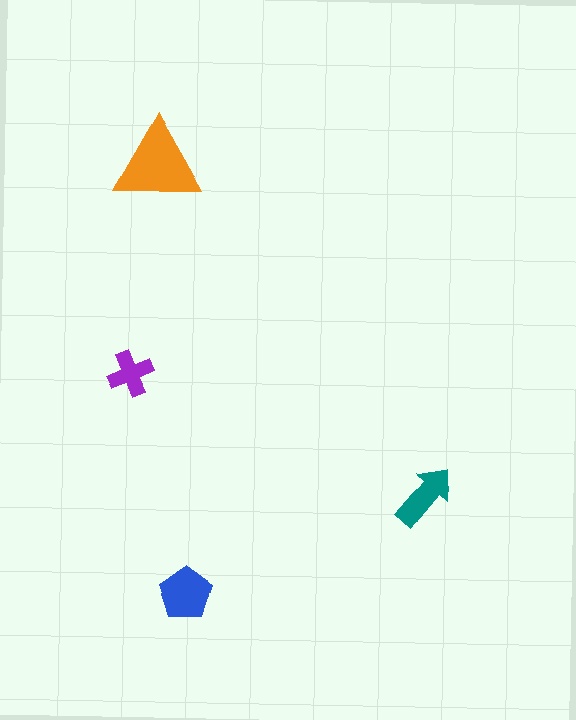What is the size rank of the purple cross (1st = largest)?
4th.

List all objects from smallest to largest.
The purple cross, the teal arrow, the blue pentagon, the orange triangle.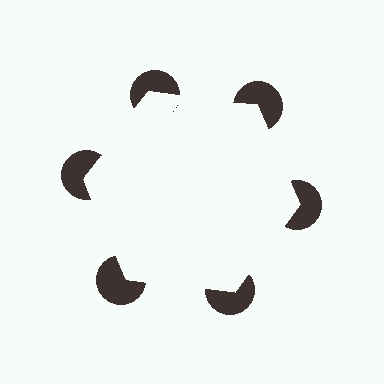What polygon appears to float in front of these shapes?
An illusory hexagon — its edges are inferred from the aligned wedge cuts in the pac-man discs, not physically drawn.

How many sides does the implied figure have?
6 sides.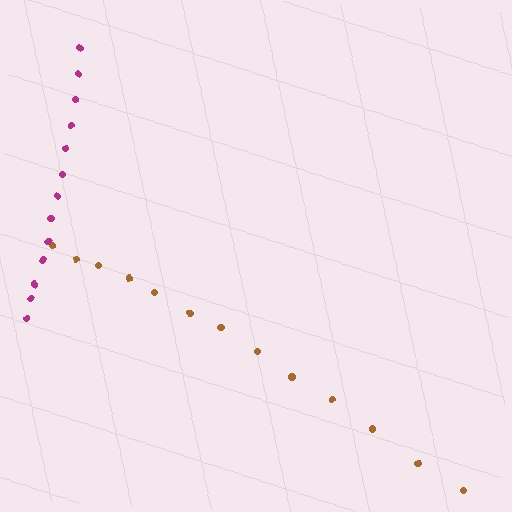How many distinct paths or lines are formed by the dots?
There are 2 distinct paths.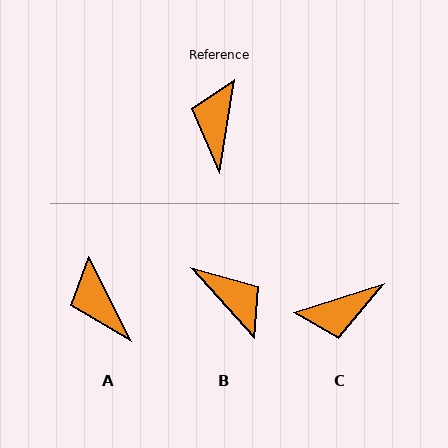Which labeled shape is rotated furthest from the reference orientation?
B, about 129 degrees away.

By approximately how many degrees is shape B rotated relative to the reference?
Approximately 129 degrees clockwise.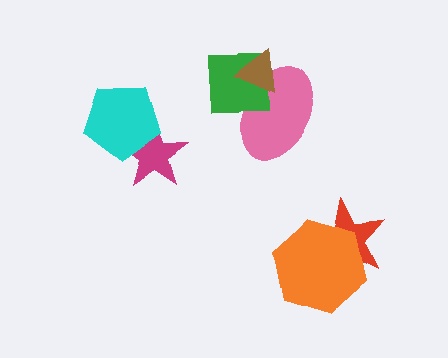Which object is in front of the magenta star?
The cyan pentagon is in front of the magenta star.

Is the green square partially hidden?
Yes, it is partially covered by another shape.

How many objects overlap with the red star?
1 object overlaps with the red star.